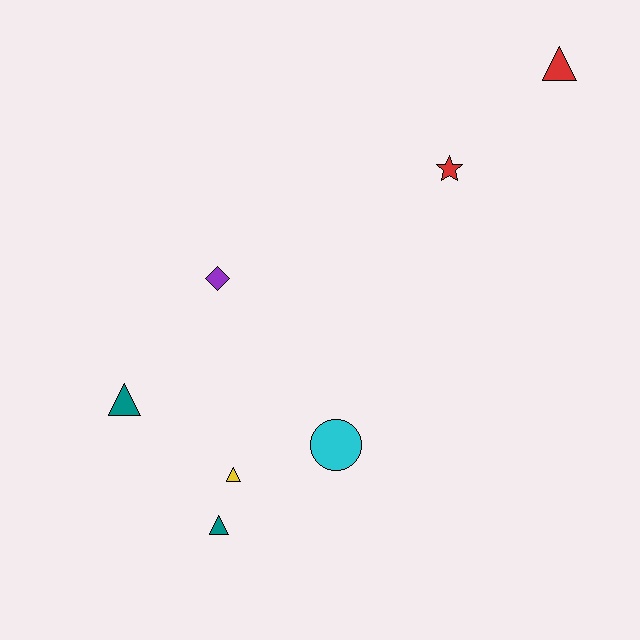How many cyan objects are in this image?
There is 1 cyan object.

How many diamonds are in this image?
There is 1 diamond.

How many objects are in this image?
There are 7 objects.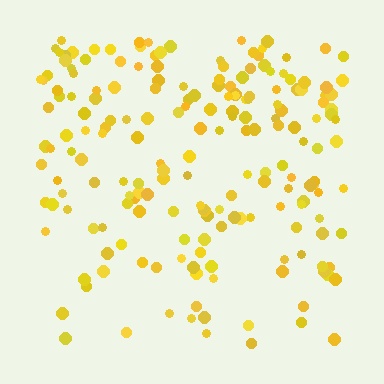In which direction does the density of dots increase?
From bottom to top, with the top side densest.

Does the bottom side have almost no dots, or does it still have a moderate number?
Still a moderate number, just noticeably fewer than the top.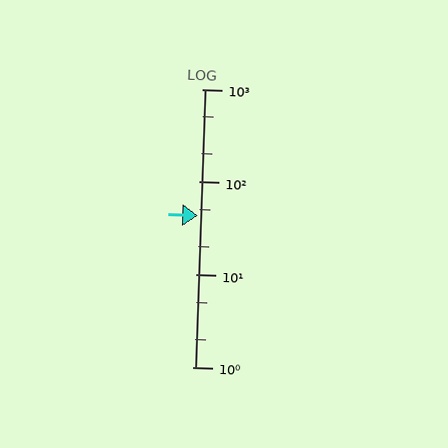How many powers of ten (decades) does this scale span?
The scale spans 3 decades, from 1 to 1000.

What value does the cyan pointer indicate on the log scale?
The pointer indicates approximately 43.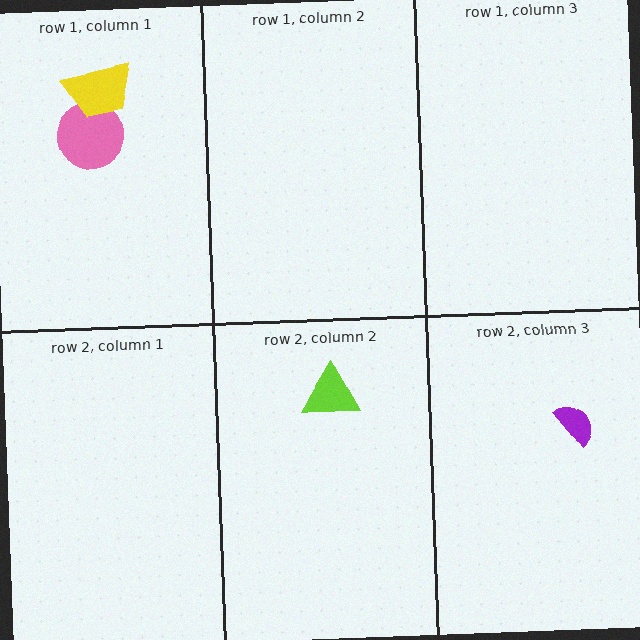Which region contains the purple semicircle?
The row 2, column 3 region.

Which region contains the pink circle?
The row 1, column 1 region.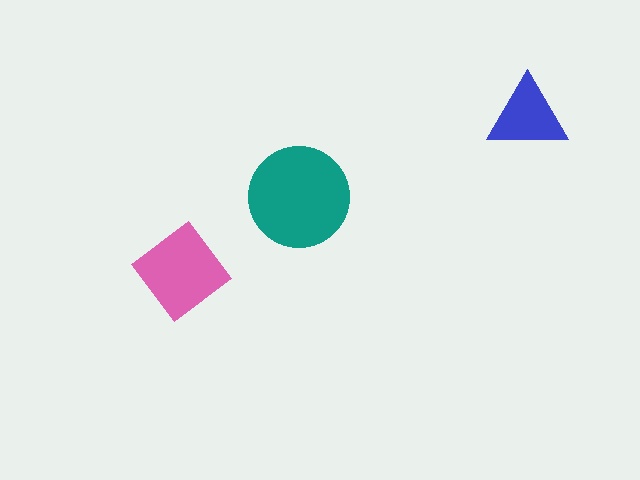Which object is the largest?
The teal circle.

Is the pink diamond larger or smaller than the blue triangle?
Larger.